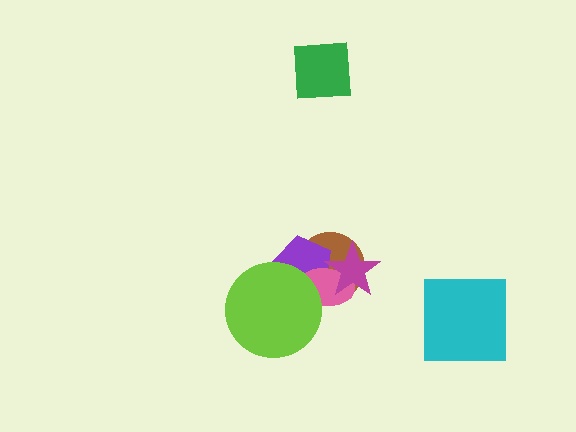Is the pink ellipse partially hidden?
Yes, it is partially covered by another shape.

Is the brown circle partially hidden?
Yes, it is partially covered by another shape.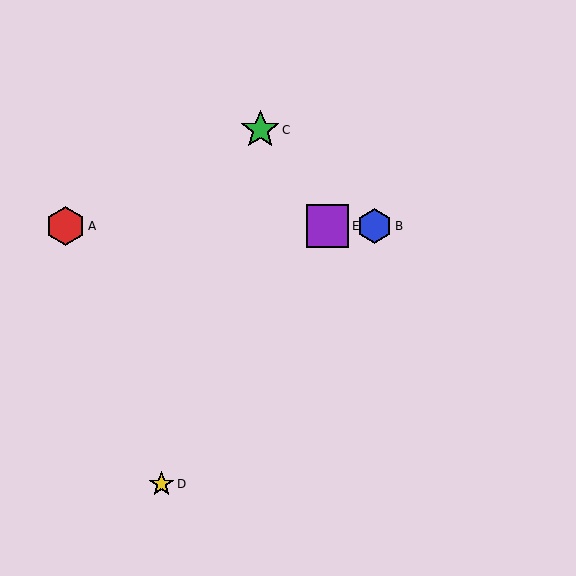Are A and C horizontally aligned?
No, A is at y≈226 and C is at y≈130.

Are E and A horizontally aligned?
Yes, both are at y≈226.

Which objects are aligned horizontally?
Objects A, B, E are aligned horizontally.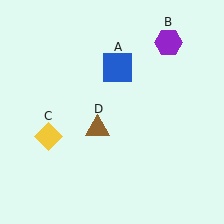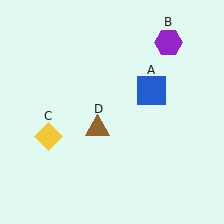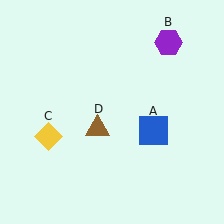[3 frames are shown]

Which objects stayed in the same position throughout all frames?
Purple hexagon (object B) and yellow diamond (object C) and brown triangle (object D) remained stationary.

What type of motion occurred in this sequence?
The blue square (object A) rotated clockwise around the center of the scene.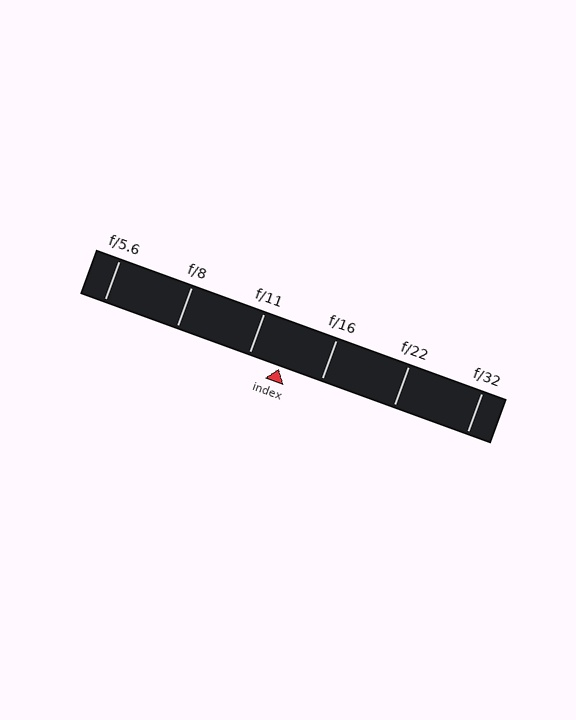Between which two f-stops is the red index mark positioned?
The index mark is between f/11 and f/16.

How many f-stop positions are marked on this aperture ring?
There are 6 f-stop positions marked.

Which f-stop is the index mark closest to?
The index mark is closest to f/11.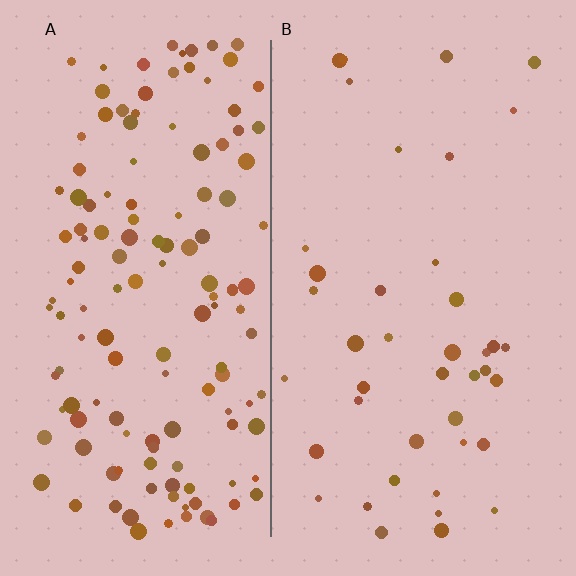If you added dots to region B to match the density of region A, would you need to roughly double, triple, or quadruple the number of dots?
Approximately triple.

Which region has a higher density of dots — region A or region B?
A (the left).